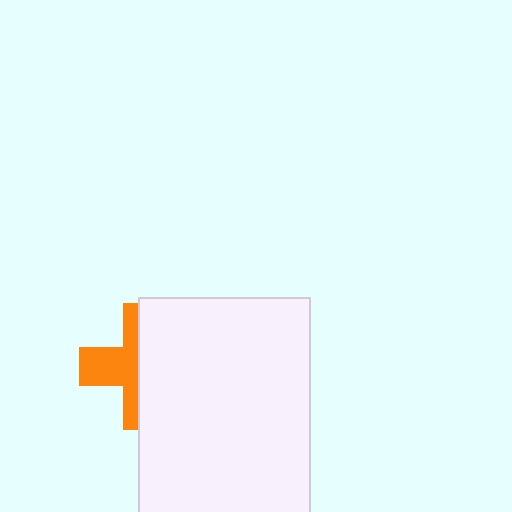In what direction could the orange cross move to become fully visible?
The orange cross could move left. That would shift it out from behind the white rectangle entirely.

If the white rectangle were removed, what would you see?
You would see the complete orange cross.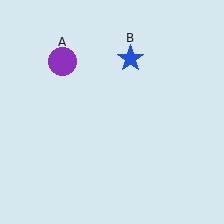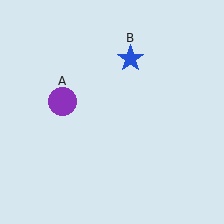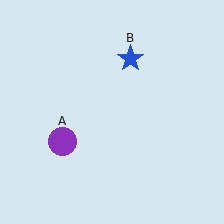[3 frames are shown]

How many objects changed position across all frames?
1 object changed position: purple circle (object A).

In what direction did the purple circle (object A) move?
The purple circle (object A) moved down.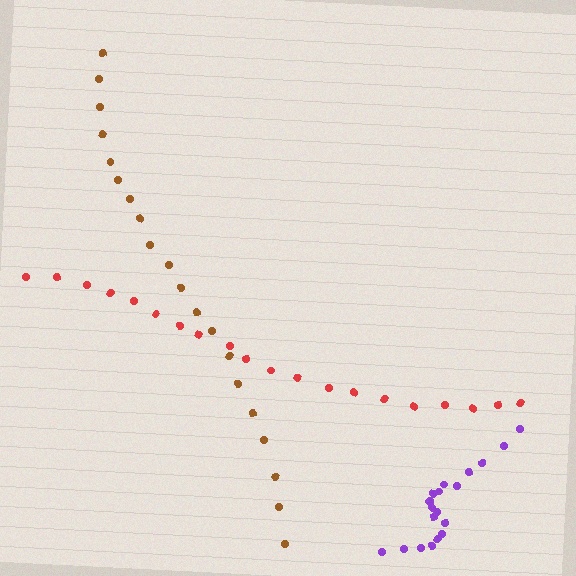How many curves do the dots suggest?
There are 3 distinct paths.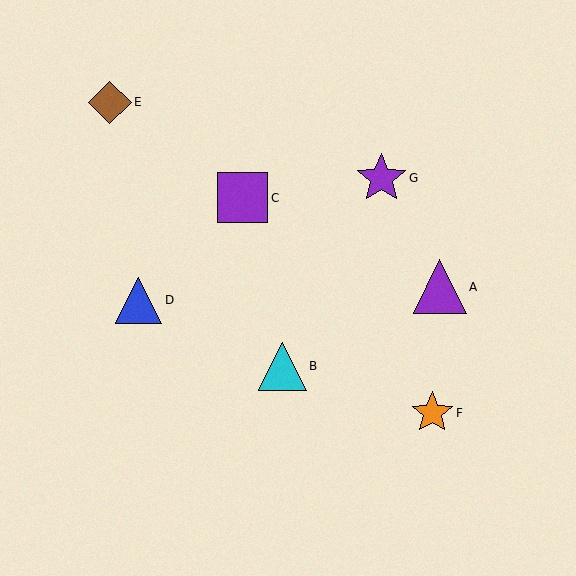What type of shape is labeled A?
Shape A is a purple triangle.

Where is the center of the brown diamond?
The center of the brown diamond is at (110, 102).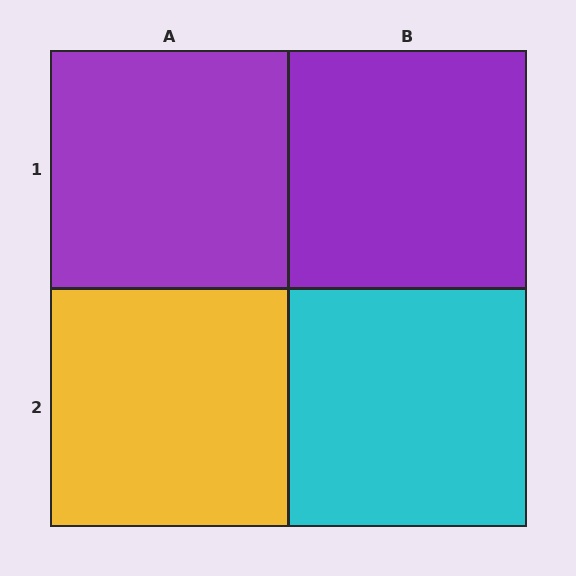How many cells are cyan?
1 cell is cyan.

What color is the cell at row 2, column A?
Yellow.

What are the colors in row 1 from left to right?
Purple, purple.